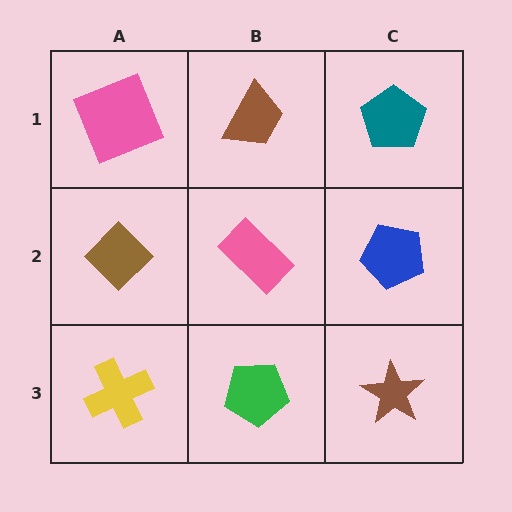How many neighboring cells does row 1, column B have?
3.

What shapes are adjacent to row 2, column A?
A pink square (row 1, column A), a yellow cross (row 3, column A), a pink rectangle (row 2, column B).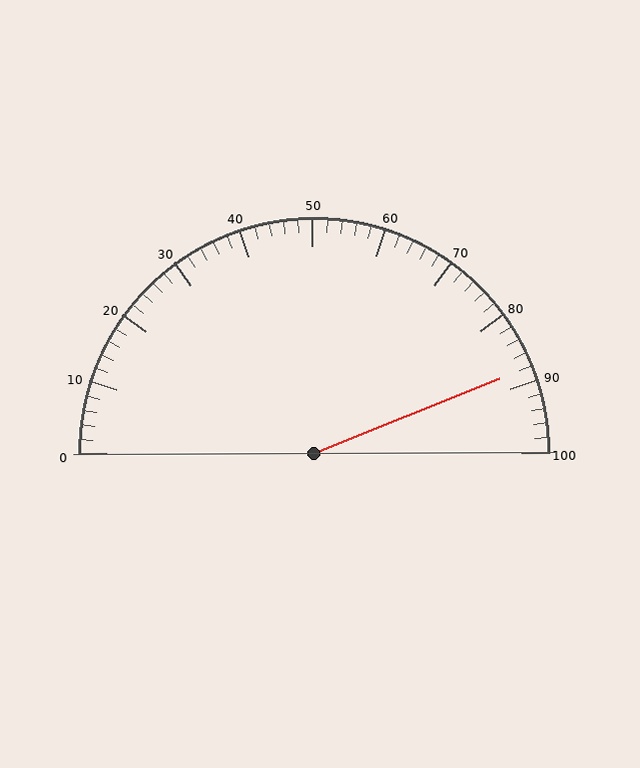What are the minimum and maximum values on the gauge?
The gauge ranges from 0 to 100.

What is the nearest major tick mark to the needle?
The nearest major tick mark is 90.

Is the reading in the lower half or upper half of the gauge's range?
The reading is in the upper half of the range (0 to 100).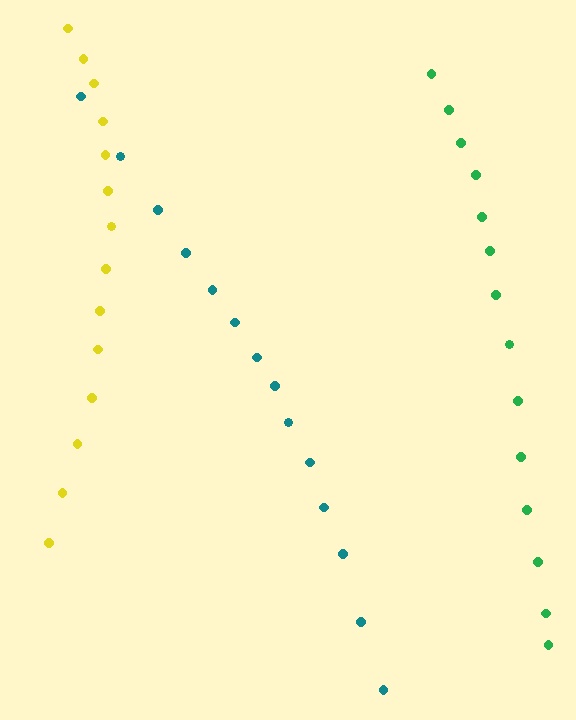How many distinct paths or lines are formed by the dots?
There are 3 distinct paths.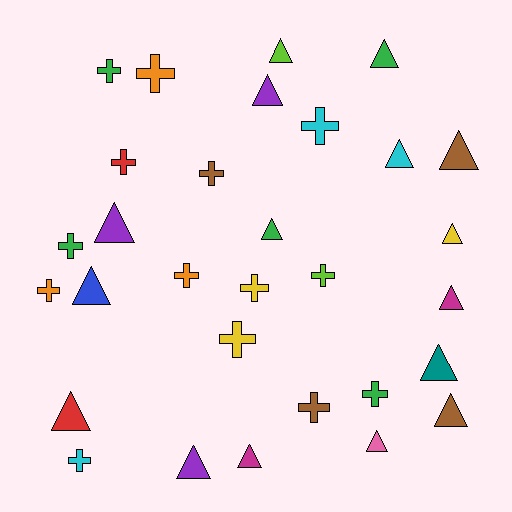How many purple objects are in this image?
There are 3 purple objects.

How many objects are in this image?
There are 30 objects.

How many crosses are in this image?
There are 14 crosses.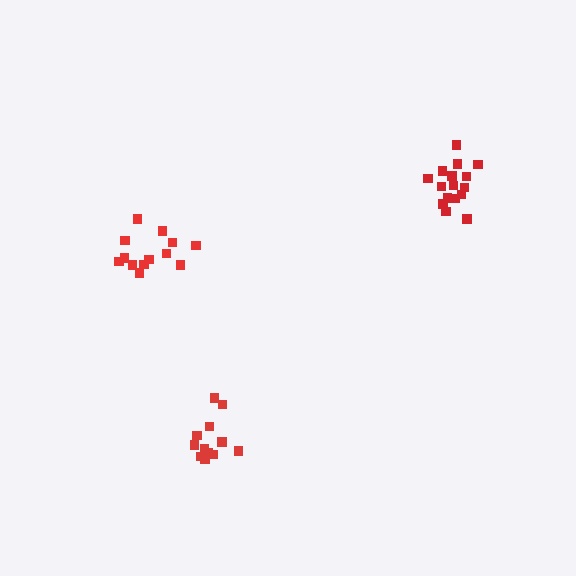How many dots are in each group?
Group 1: 12 dots, Group 2: 16 dots, Group 3: 13 dots (41 total).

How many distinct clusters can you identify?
There are 3 distinct clusters.